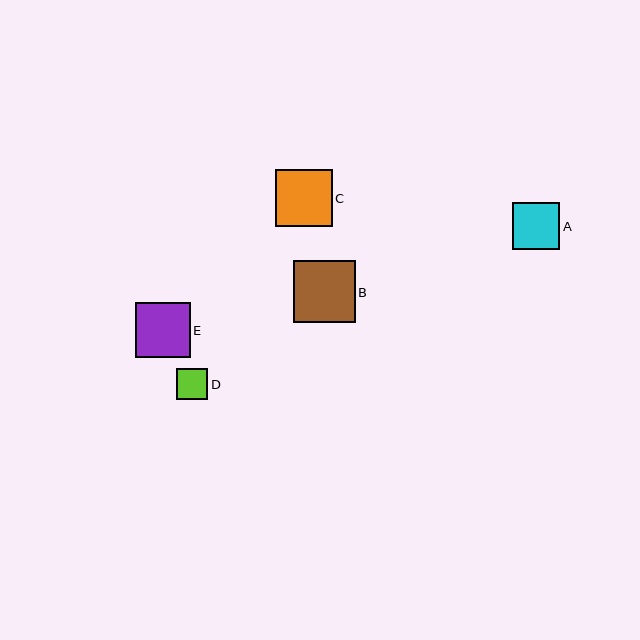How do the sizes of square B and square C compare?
Square B and square C are approximately the same size.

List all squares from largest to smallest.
From largest to smallest: B, C, E, A, D.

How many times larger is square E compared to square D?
Square E is approximately 1.8 times the size of square D.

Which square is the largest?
Square B is the largest with a size of approximately 61 pixels.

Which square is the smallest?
Square D is the smallest with a size of approximately 31 pixels.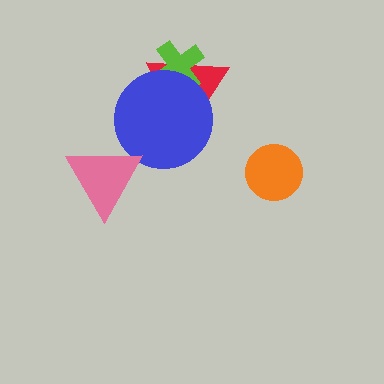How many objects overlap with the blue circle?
3 objects overlap with the blue circle.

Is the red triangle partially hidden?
Yes, it is partially covered by another shape.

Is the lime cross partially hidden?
Yes, it is partially covered by another shape.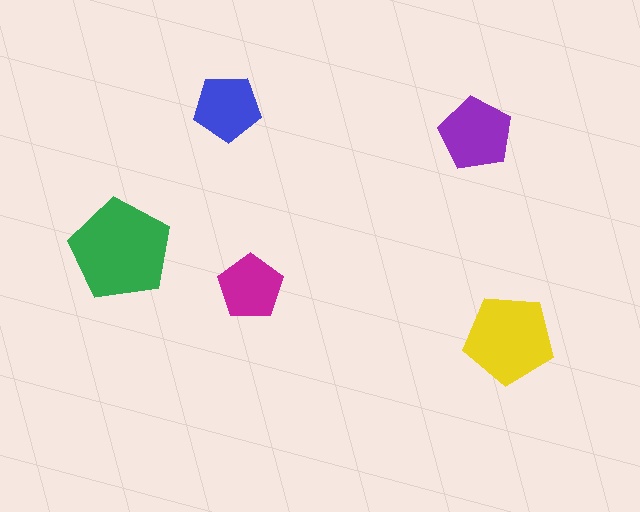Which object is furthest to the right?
The yellow pentagon is rightmost.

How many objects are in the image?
There are 5 objects in the image.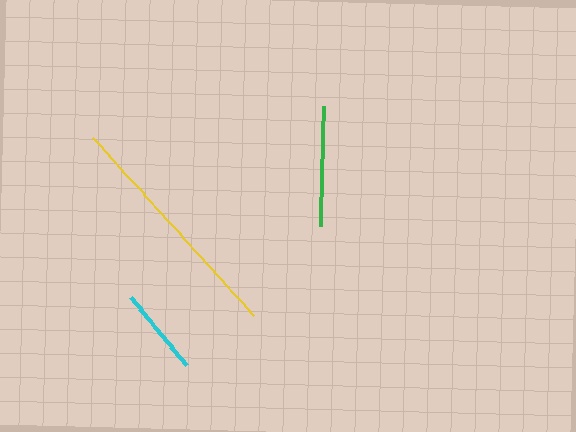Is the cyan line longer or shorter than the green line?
The green line is longer than the cyan line.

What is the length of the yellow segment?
The yellow segment is approximately 241 pixels long.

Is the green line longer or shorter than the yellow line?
The yellow line is longer than the green line.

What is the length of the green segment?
The green segment is approximately 120 pixels long.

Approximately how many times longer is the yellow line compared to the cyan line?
The yellow line is approximately 2.7 times the length of the cyan line.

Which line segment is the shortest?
The cyan line is the shortest at approximately 88 pixels.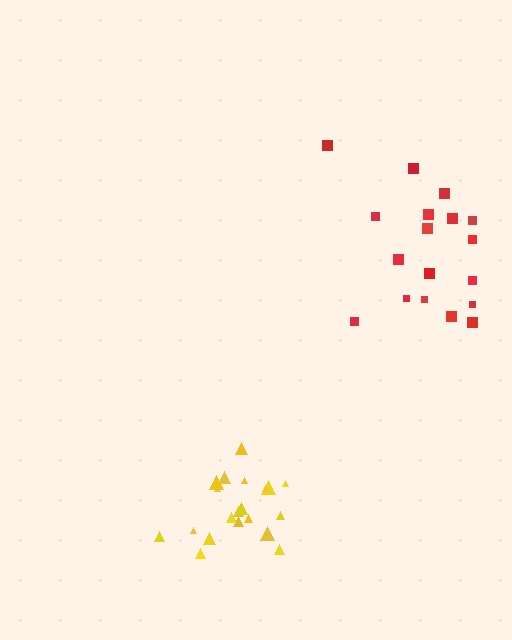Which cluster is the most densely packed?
Yellow.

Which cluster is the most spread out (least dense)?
Red.